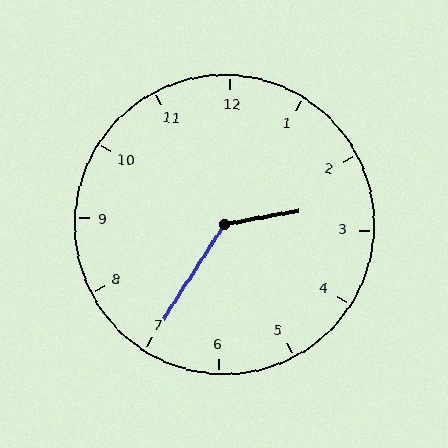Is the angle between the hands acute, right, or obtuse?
It is obtuse.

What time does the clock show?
2:35.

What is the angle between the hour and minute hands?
Approximately 132 degrees.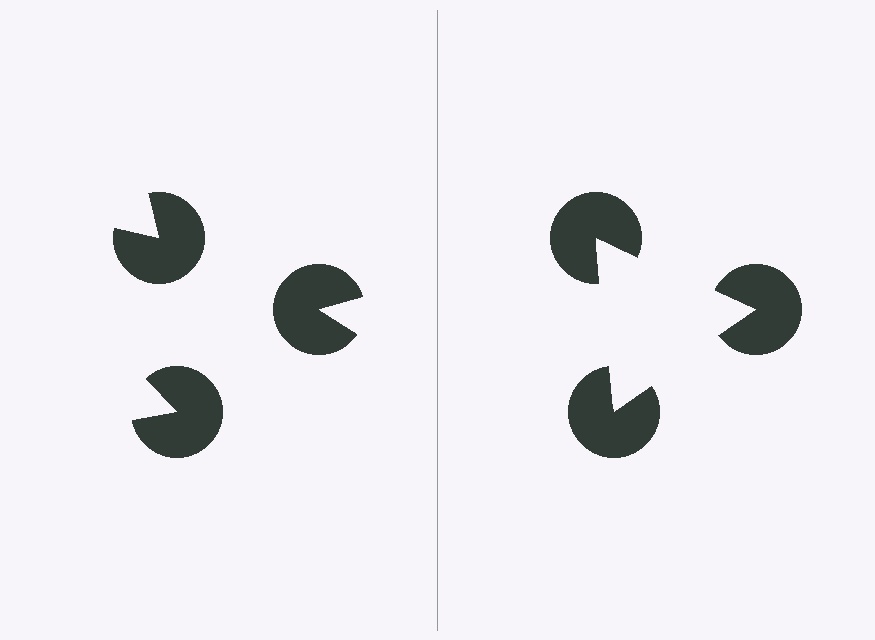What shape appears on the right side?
An illusory triangle.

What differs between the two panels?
The pac-man discs are positioned identically on both sides; only the wedge orientations differ. On the right they align to a triangle; on the left they are misaligned.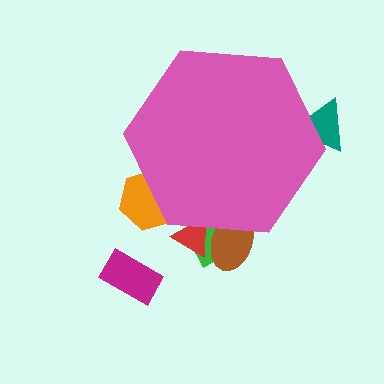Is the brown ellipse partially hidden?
Yes, the brown ellipse is partially hidden behind the pink hexagon.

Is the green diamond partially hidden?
Yes, the green diamond is partially hidden behind the pink hexagon.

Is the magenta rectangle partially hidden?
No, the magenta rectangle is fully visible.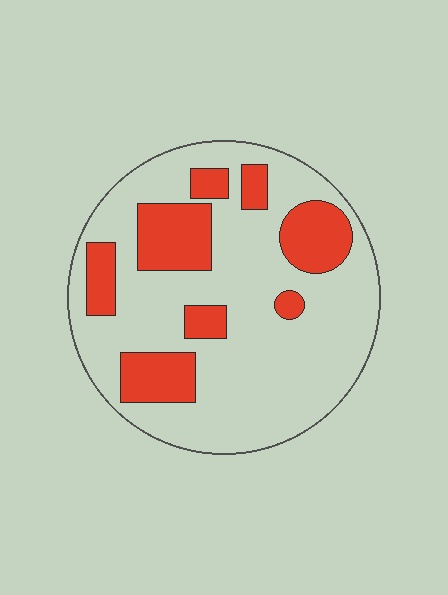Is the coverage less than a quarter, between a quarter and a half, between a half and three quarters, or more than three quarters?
Between a quarter and a half.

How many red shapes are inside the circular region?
8.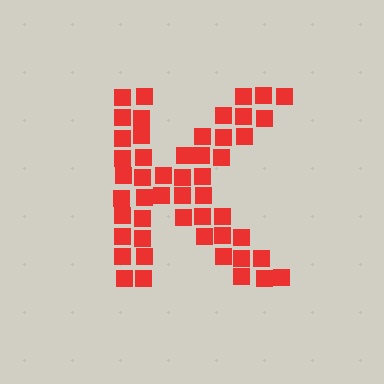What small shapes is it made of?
It is made of small squares.